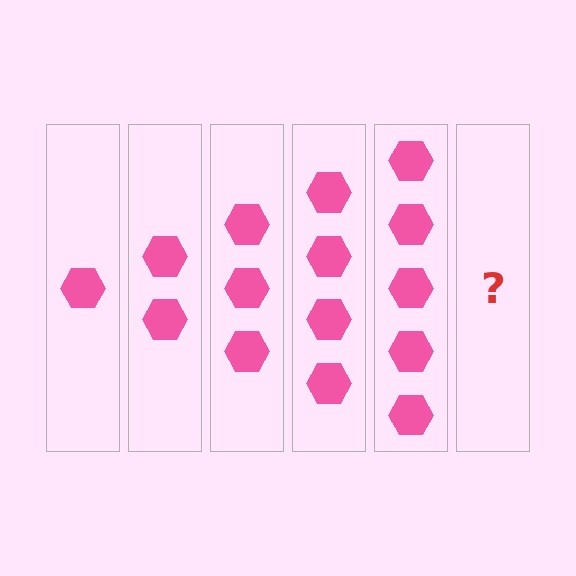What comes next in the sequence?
The next element should be 6 hexagons.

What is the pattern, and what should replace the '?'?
The pattern is that each step adds one more hexagon. The '?' should be 6 hexagons.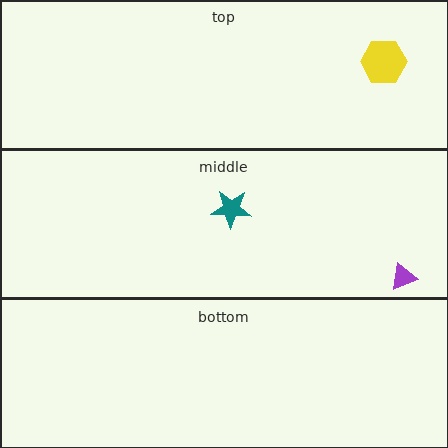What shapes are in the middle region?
The teal star, the purple triangle.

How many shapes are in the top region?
1.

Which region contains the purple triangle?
The middle region.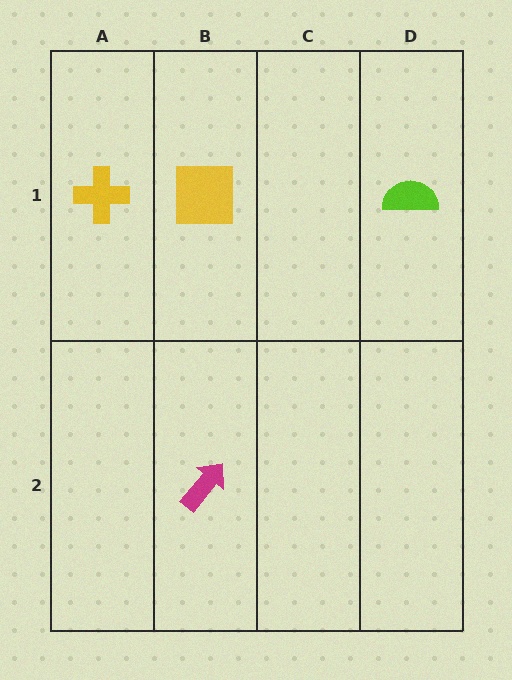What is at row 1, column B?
A yellow square.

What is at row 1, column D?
A lime semicircle.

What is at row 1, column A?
A yellow cross.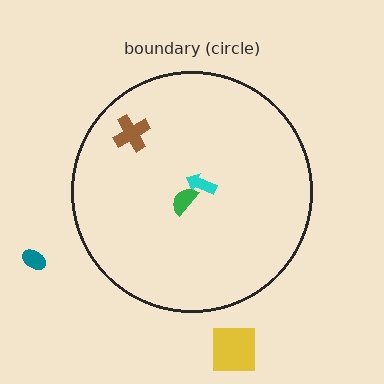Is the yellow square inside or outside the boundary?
Outside.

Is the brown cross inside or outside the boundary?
Inside.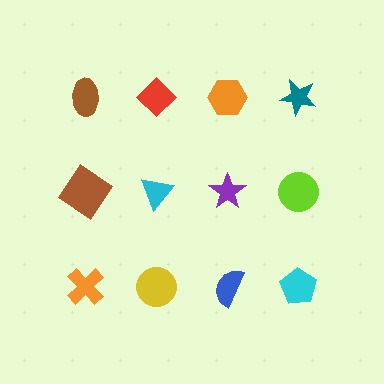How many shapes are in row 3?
4 shapes.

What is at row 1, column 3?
An orange hexagon.